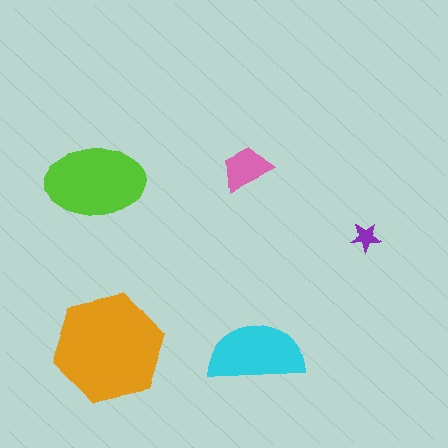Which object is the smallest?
The purple star.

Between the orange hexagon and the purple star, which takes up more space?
The orange hexagon.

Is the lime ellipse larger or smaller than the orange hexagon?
Smaller.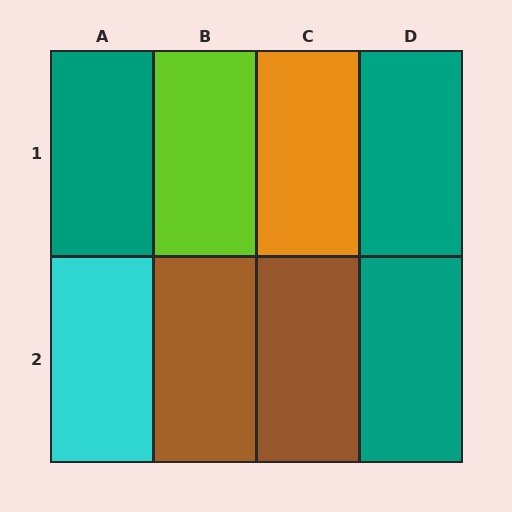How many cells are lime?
1 cell is lime.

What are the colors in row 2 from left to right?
Cyan, brown, brown, teal.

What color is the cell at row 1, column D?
Teal.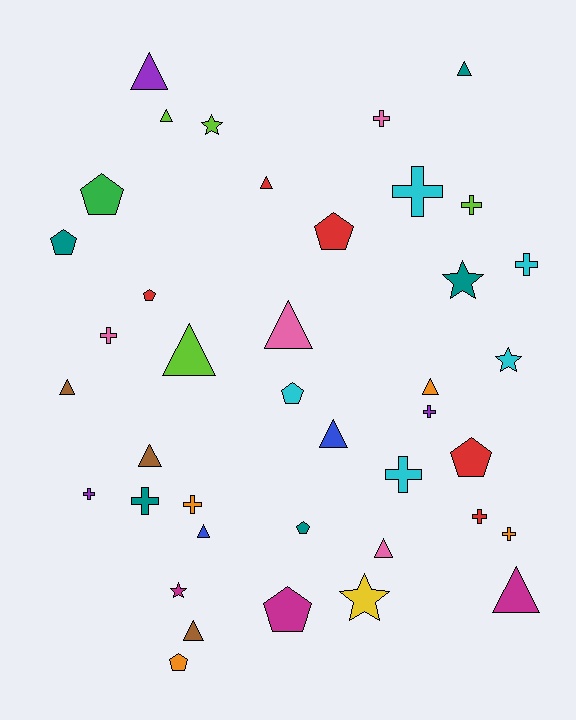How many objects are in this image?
There are 40 objects.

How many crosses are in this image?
There are 12 crosses.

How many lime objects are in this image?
There are 4 lime objects.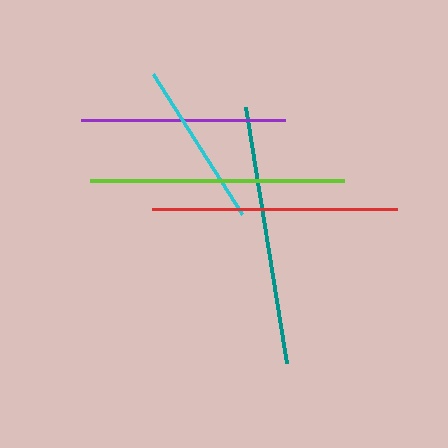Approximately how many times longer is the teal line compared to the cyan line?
The teal line is approximately 1.6 times the length of the cyan line.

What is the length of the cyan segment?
The cyan segment is approximately 166 pixels long.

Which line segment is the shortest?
The cyan line is the shortest at approximately 166 pixels.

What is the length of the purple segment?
The purple segment is approximately 205 pixels long.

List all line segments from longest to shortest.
From longest to shortest: teal, lime, red, purple, cyan.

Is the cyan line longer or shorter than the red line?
The red line is longer than the cyan line.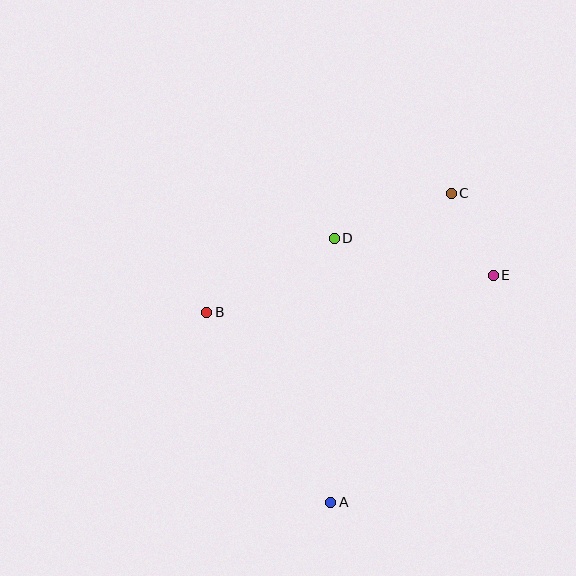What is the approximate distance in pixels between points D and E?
The distance between D and E is approximately 163 pixels.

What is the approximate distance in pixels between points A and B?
The distance between A and B is approximately 227 pixels.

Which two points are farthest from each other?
Points A and C are farthest from each other.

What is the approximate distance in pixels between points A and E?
The distance between A and E is approximately 279 pixels.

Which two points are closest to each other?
Points C and E are closest to each other.